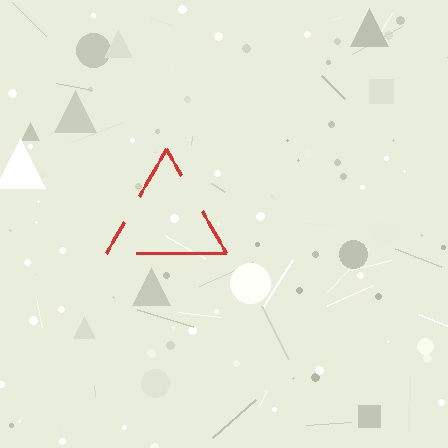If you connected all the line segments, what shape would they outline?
They would outline a triangle.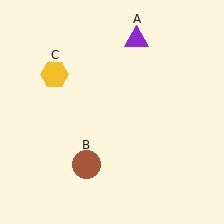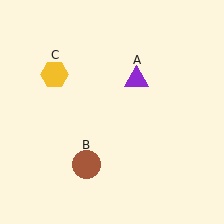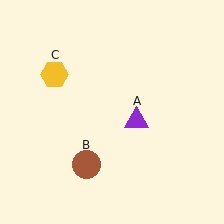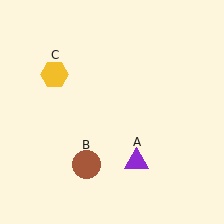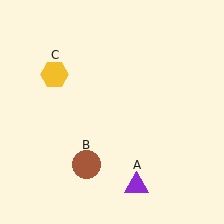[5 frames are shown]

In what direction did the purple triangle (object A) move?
The purple triangle (object A) moved down.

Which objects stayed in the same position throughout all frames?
Brown circle (object B) and yellow hexagon (object C) remained stationary.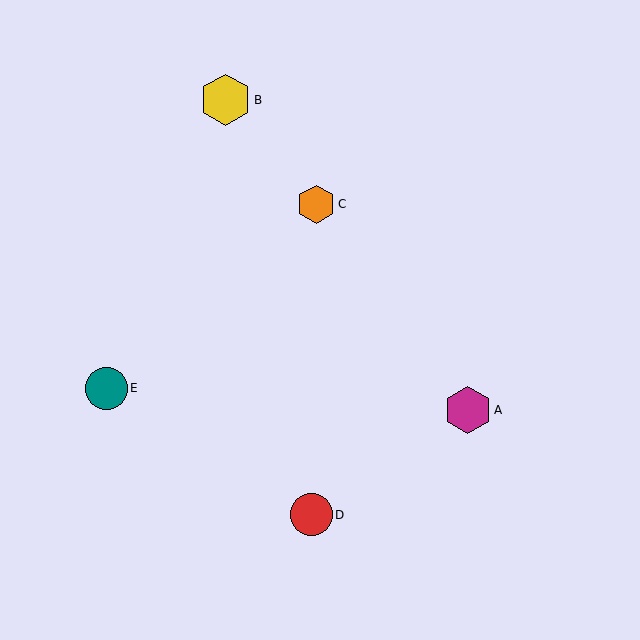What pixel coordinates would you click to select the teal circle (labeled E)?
Click at (106, 388) to select the teal circle E.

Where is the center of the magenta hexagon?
The center of the magenta hexagon is at (468, 410).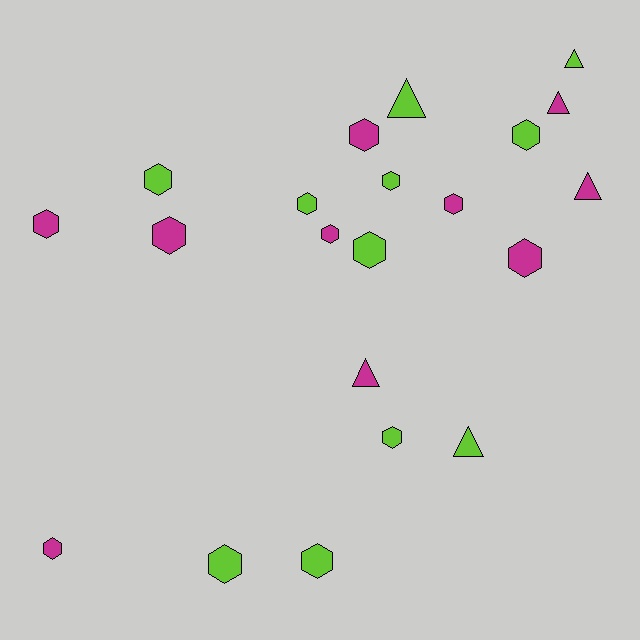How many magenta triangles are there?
There are 3 magenta triangles.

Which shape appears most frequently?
Hexagon, with 15 objects.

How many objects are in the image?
There are 21 objects.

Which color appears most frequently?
Lime, with 11 objects.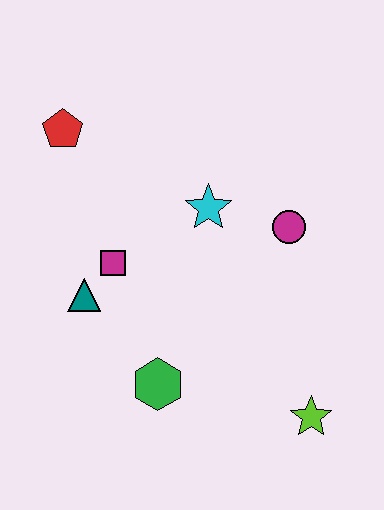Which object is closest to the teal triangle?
The magenta square is closest to the teal triangle.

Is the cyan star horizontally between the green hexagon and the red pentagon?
No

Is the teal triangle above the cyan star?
No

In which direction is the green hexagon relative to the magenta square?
The green hexagon is below the magenta square.